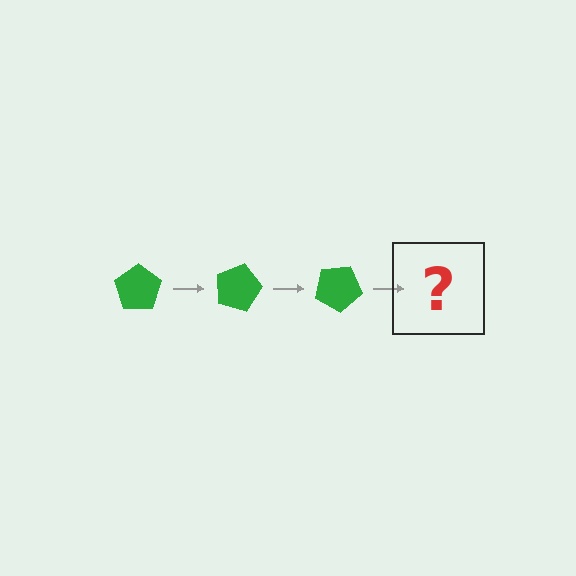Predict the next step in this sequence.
The next step is a green pentagon rotated 45 degrees.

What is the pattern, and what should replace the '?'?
The pattern is that the pentagon rotates 15 degrees each step. The '?' should be a green pentagon rotated 45 degrees.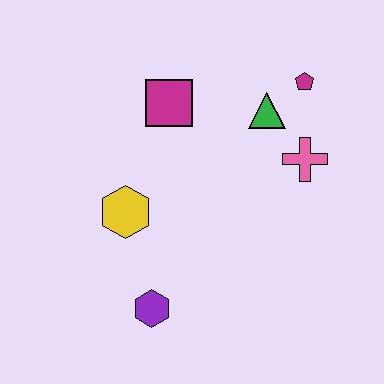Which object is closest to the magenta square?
The green triangle is closest to the magenta square.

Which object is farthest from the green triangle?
The purple hexagon is farthest from the green triangle.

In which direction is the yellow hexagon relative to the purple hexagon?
The yellow hexagon is above the purple hexagon.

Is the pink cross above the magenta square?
No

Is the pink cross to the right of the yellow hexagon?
Yes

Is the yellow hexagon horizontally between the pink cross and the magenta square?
No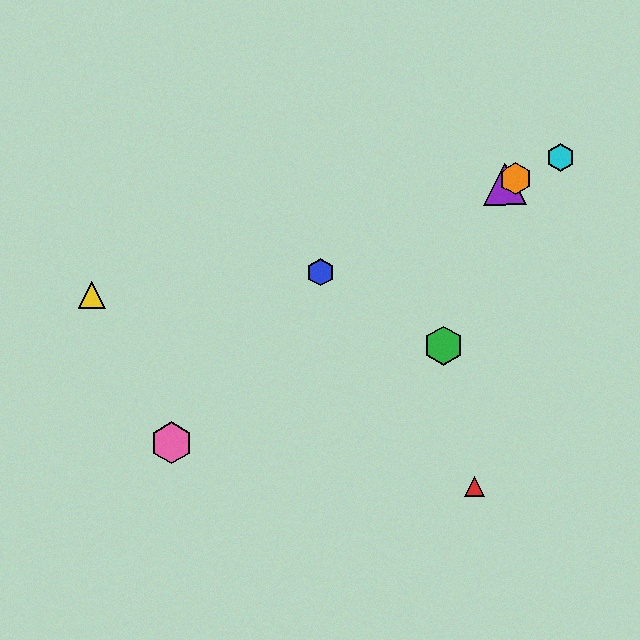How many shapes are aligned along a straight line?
4 shapes (the blue hexagon, the purple triangle, the orange hexagon, the cyan hexagon) are aligned along a straight line.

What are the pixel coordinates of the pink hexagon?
The pink hexagon is at (172, 443).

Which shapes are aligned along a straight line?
The blue hexagon, the purple triangle, the orange hexagon, the cyan hexagon are aligned along a straight line.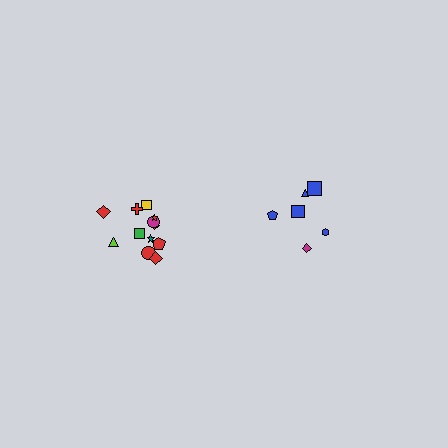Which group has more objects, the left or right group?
The left group.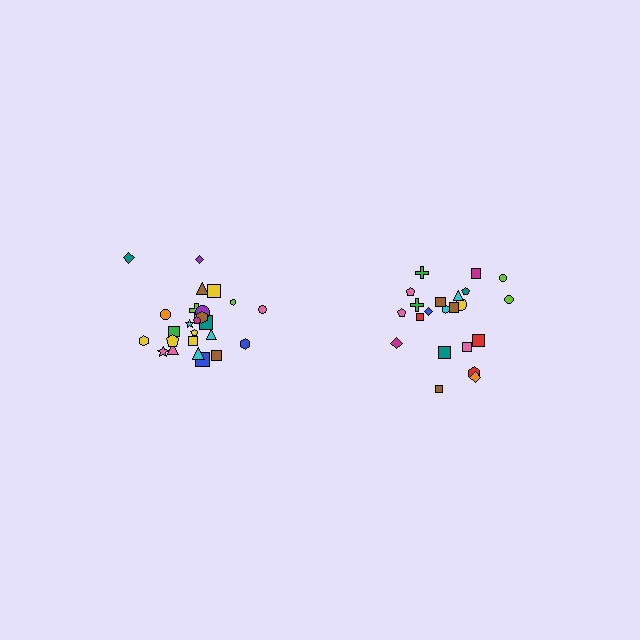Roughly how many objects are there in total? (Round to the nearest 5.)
Roughly 45 objects in total.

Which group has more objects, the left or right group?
The left group.